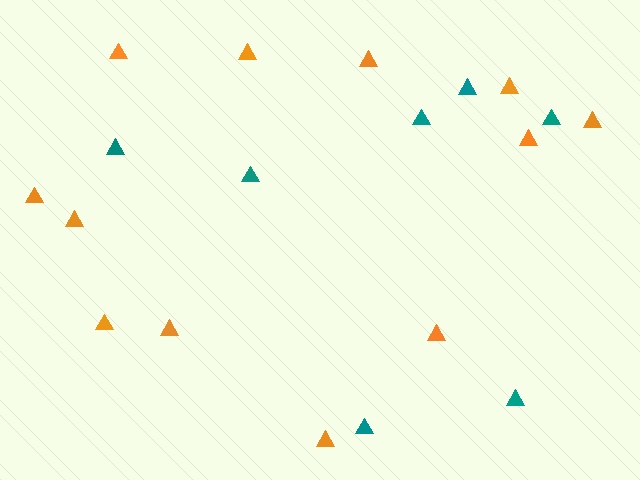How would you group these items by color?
There are 2 groups: one group of teal triangles (7) and one group of orange triangles (12).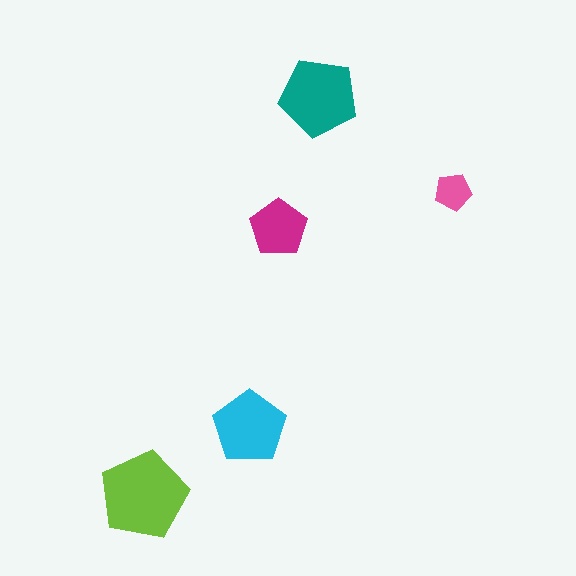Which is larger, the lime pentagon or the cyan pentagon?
The lime one.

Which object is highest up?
The teal pentagon is topmost.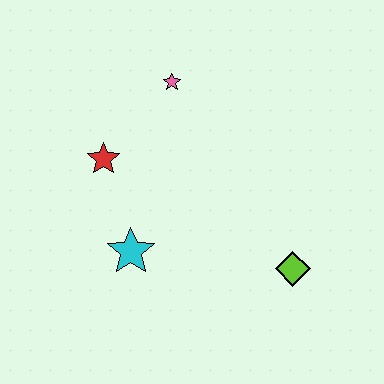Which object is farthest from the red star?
The lime diamond is farthest from the red star.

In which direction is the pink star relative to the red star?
The pink star is above the red star.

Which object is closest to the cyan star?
The red star is closest to the cyan star.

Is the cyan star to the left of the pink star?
Yes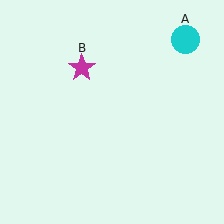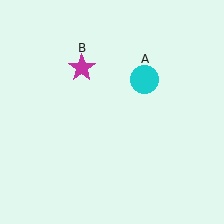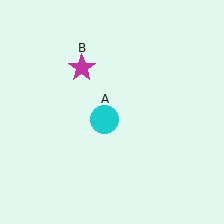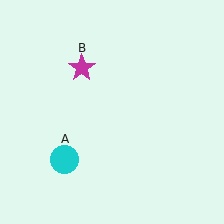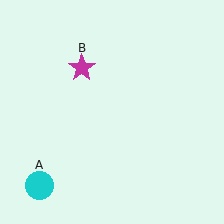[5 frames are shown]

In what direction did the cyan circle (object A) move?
The cyan circle (object A) moved down and to the left.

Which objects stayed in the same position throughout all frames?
Magenta star (object B) remained stationary.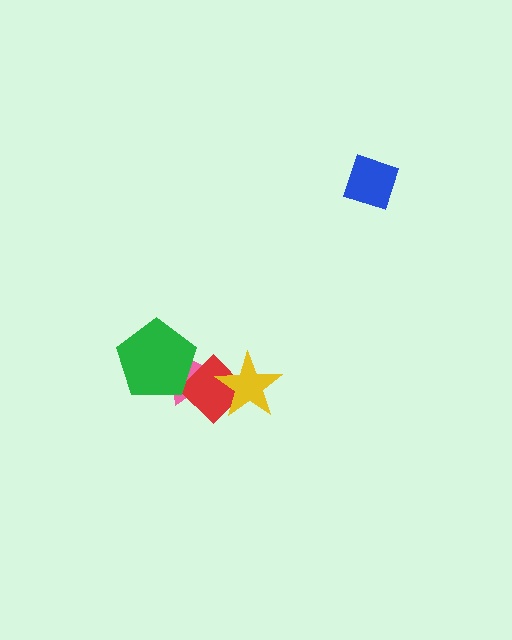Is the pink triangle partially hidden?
Yes, it is partially covered by another shape.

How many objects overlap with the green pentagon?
2 objects overlap with the green pentagon.